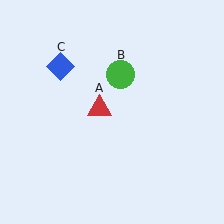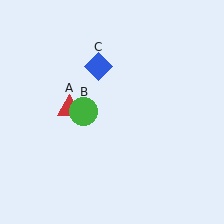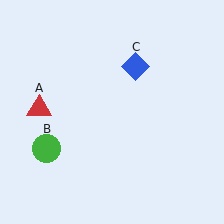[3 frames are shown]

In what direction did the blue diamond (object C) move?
The blue diamond (object C) moved right.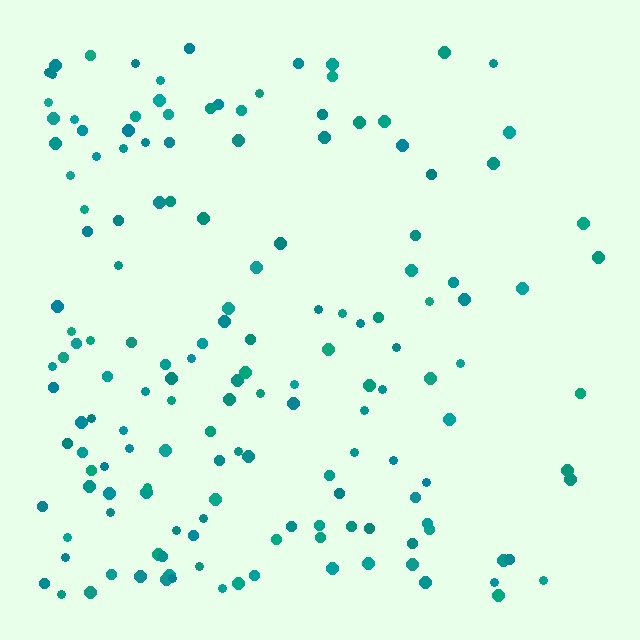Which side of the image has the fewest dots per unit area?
The right.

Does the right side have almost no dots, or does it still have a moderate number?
Still a moderate number, just noticeably fewer than the left.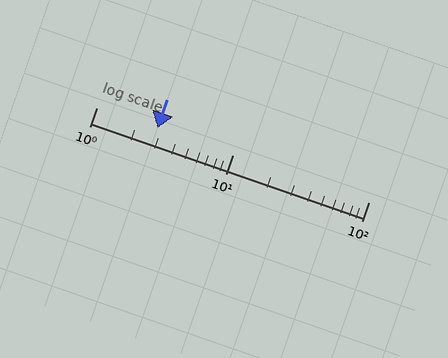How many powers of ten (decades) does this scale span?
The scale spans 2 decades, from 1 to 100.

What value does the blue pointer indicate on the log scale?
The pointer indicates approximately 2.8.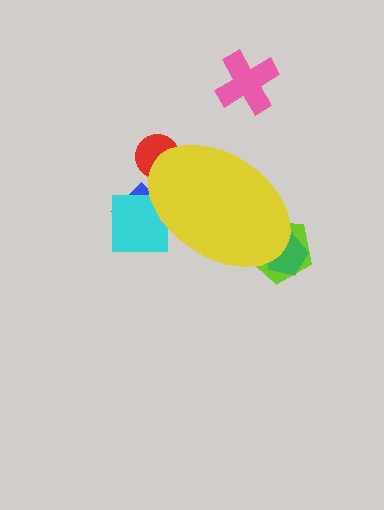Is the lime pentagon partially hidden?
Yes, the lime pentagon is partially hidden behind the yellow ellipse.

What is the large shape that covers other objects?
A yellow ellipse.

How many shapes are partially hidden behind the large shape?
5 shapes are partially hidden.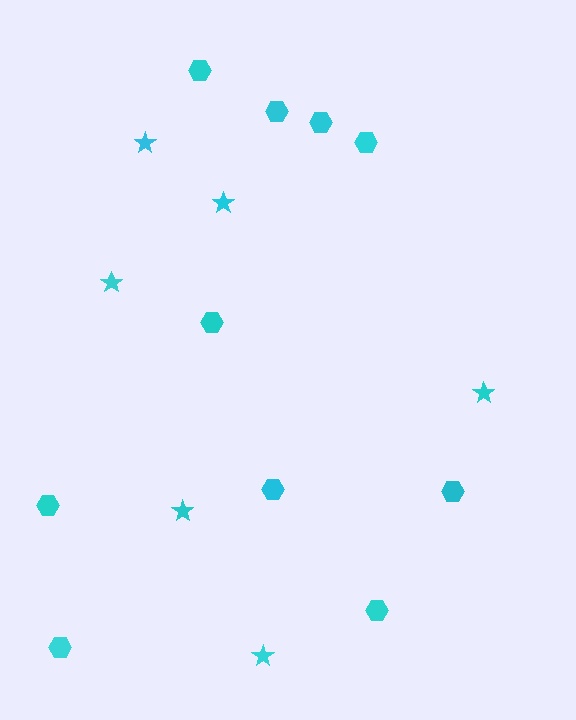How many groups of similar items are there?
There are 2 groups: one group of stars (6) and one group of hexagons (10).